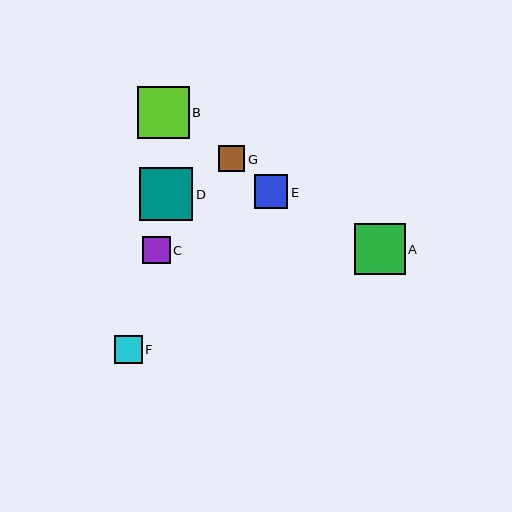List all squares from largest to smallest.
From largest to smallest: D, B, A, E, F, C, G.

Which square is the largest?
Square D is the largest with a size of approximately 53 pixels.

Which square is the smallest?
Square G is the smallest with a size of approximately 26 pixels.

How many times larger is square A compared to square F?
Square A is approximately 1.8 times the size of square F.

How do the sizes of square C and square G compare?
Square C and square G are approximately the same size.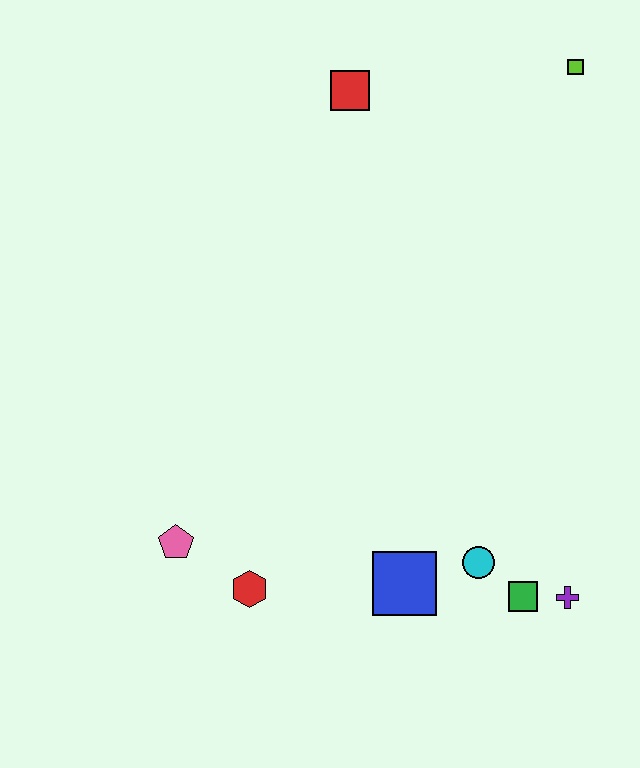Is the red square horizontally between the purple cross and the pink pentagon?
Yes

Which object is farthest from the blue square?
The lime square is farthest from the blue square.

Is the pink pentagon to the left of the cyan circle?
Yes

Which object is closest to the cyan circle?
The green square is closest to the cyan circle.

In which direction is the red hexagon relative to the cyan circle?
The red hexagon is to the left of the cyan circle.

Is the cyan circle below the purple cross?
No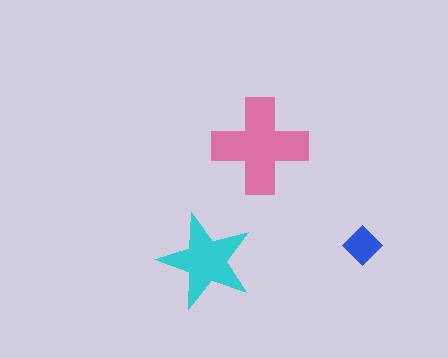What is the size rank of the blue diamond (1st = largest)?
3rd.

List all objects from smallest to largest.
The blue diamond, the cyan star, the pink cross.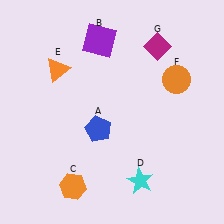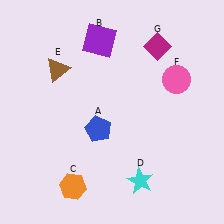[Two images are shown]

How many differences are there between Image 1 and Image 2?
There are 2 differences between the two images.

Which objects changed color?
E changed from orange to brown. F changed from orange to pink.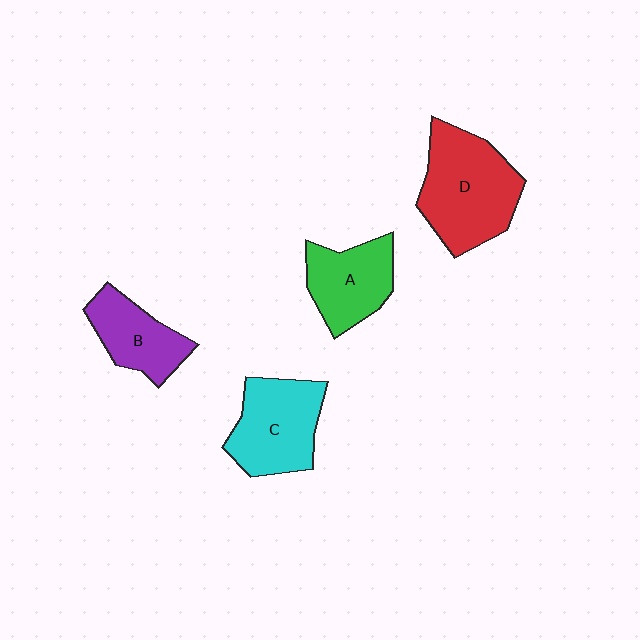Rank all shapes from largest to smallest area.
From largest to smallest: D (red), C (cyan), A (green), B (purple).